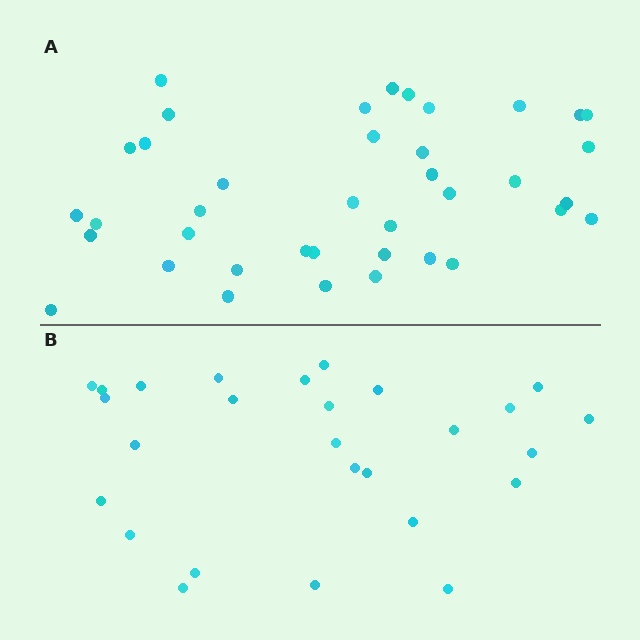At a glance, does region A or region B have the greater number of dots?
Region A (the top region) has more dots.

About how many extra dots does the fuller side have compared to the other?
Region A has roughly 12 or so more dots than region B.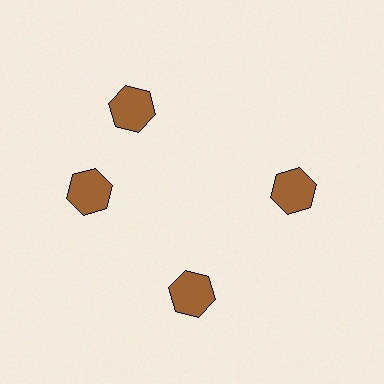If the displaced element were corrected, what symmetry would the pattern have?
It would have 4-fold rotational symmetry — the pattern would map onto itself every 90 degrees.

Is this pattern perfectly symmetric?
No. The 4 brown hexagons are arranged in a ring, but one element near the 12 o'clock position is rotated out of alignment along the ring, breaking the 4-fold rotational symmetry.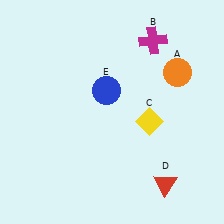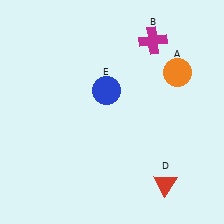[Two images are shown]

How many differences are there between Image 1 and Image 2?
There is 1 difference between the two images.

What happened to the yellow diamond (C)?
The yellow diamond (C) was removed in Image 2. It was in the bottom-right area of Image 1.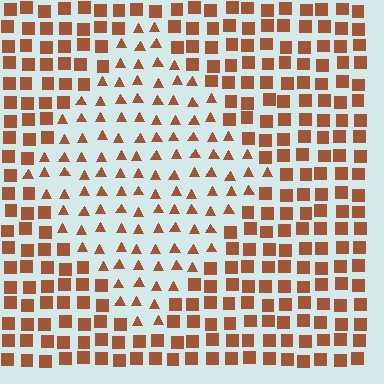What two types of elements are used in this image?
The image uses triangles inside the diamond region and squares outside it.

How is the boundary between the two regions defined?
The boundary is defined by a change in element shape: triangles inside vs. squares outside. All elements share the same color and spacing.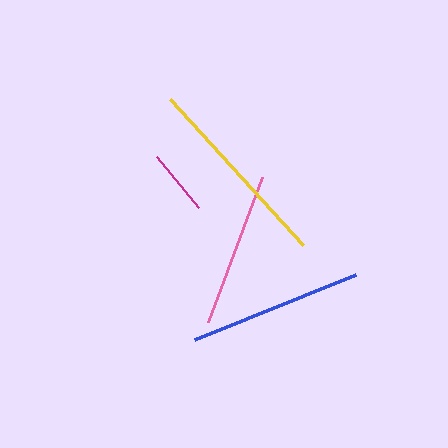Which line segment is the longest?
The yellow line is the longest at approximately 197 pixels.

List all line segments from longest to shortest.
From longest to shortest: yellow, blue, pink, magenta.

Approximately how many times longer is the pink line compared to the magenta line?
The pink line is approximately 2.4 times the length of the magenta line.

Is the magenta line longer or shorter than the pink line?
The pink line is longer than the magenta line.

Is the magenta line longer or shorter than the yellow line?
The yellow line is longer than the magenta line.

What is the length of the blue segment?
The blue segment is approximately 173 pixels long.